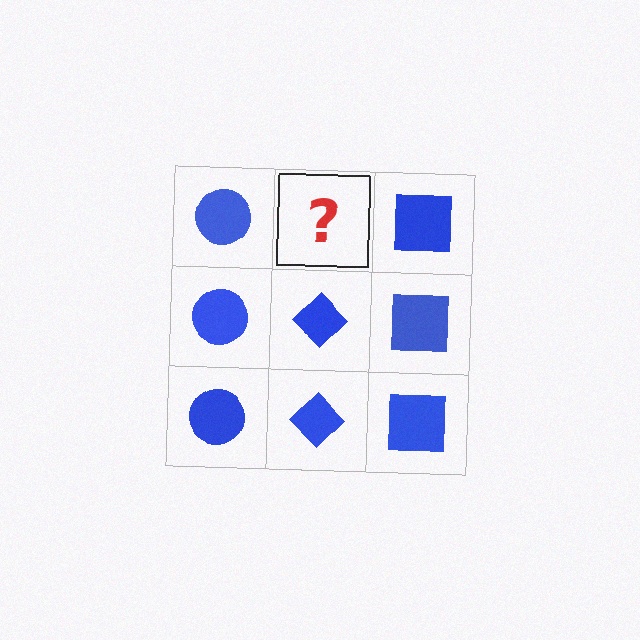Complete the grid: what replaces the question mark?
The question mark should be replaced with a blue diamond.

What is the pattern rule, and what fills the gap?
The rule is that each column has a consistent shape. The gap should be filled with a blue diamond.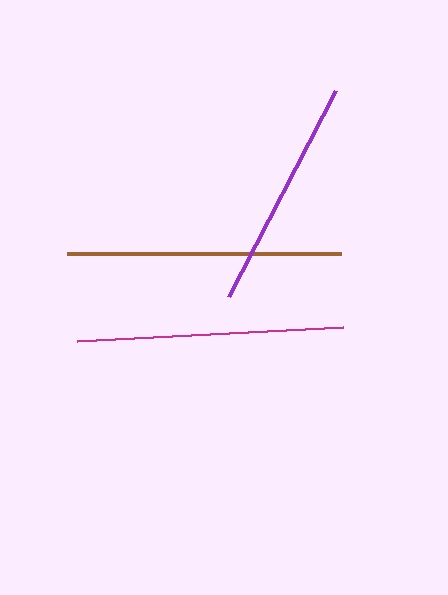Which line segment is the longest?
The brown line is the longest at approximately 274 pixels.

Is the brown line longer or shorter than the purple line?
The brown line is longer than the purple line.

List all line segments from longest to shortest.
From longest to shortest: brown, magenta, purple.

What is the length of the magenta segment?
The magenta segment is approximately 266 pixels long.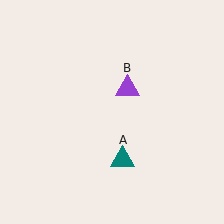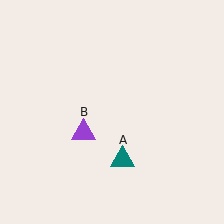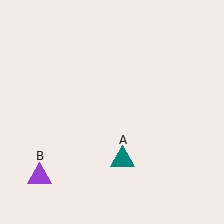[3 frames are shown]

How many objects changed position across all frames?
1 object changed position: purple triangle (object B).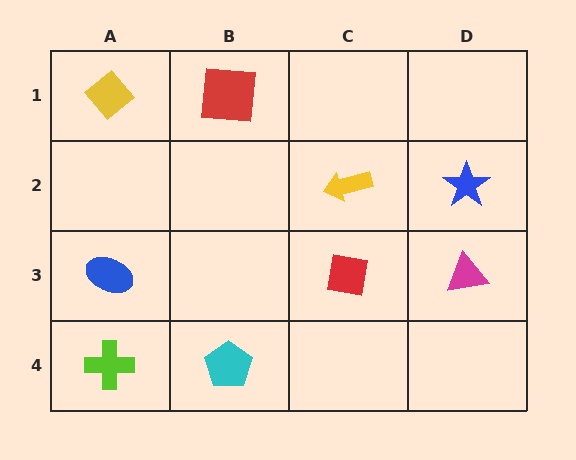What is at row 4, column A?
A lime cross.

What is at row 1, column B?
A red square.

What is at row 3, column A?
A blue ellipse.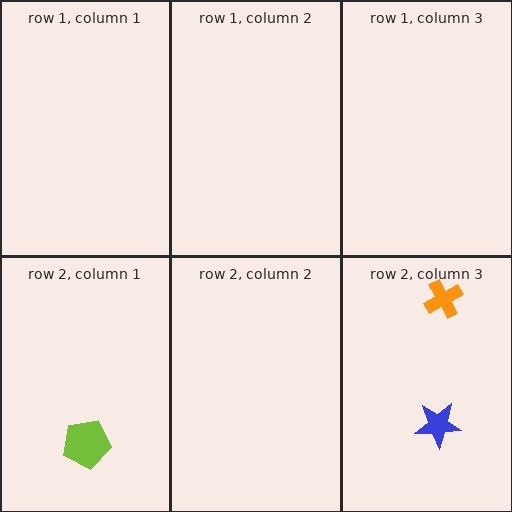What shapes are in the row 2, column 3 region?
The orange cross, the blue star.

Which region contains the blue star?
The row 2, column 3 region.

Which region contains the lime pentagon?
The row 2, column 1 region.